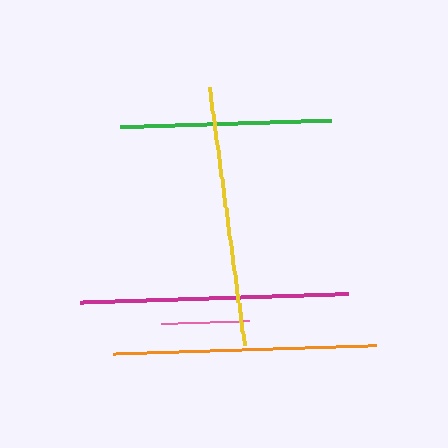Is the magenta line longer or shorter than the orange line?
The magenta line is longer than the orange line.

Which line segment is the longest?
The magenta line is the longest at approximately 268 pixels.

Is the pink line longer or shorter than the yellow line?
The yellow line is longer than the pink line.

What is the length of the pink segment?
The pink segment is approximately 88 pixels long.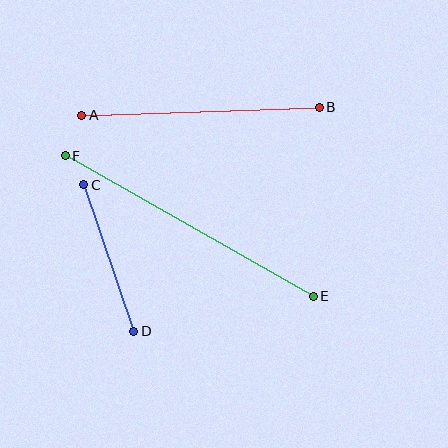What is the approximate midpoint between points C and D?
The midpoint is at approximately (109, 258) pixels.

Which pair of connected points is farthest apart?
Points E and F are farthest apart.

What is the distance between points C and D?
The distance is approximately 155 pixels.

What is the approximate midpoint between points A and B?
The midpoint is at approximately (201, 111) pixels.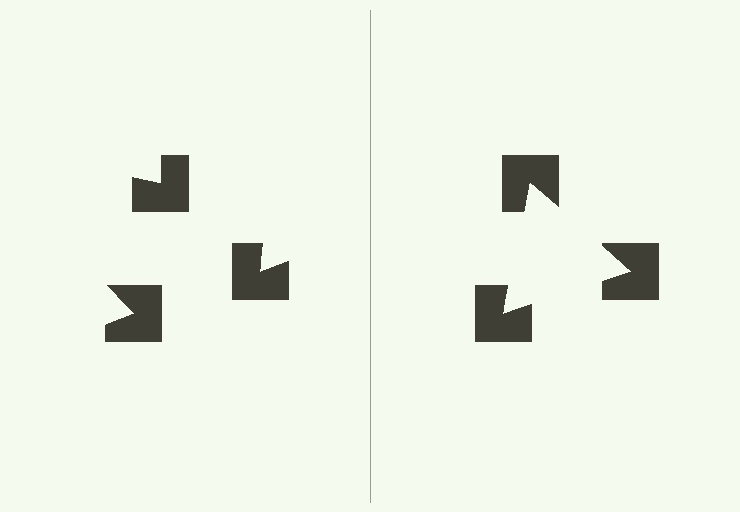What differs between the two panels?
The notched squares are positioned identically on both sides; only the wedge orientations differ. On the right they align to a triangle; on the left they are misaligned.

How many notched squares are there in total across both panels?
6 — 3 on each side.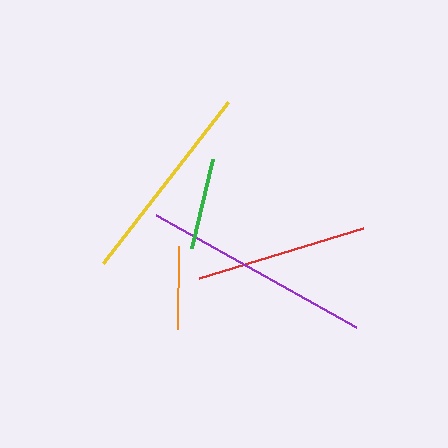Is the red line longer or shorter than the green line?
The red line is longer than the green line.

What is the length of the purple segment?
The purple segment is approximately 230 pixels long.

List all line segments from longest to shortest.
From longest to shortest: purple, yellow, red, green, orange.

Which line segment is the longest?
The purple line is the longest at approximately 230 pixels.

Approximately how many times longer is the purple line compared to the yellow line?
The purple line is approximately 1.1 times the length of the yellow line.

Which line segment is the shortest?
The orange line is the shortest at approximately 83 pixels.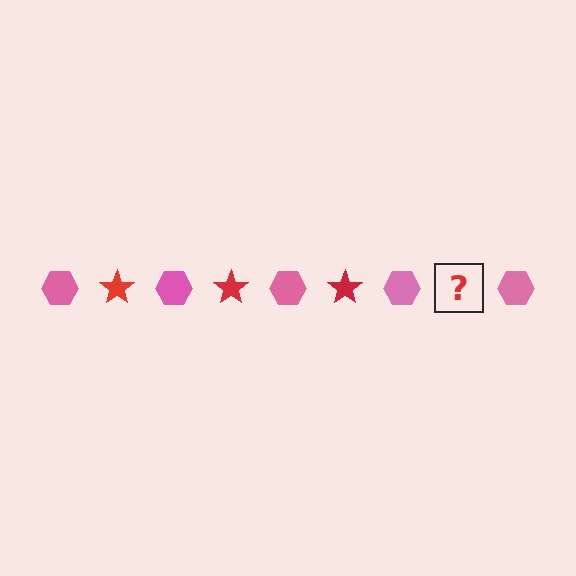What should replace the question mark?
The question mark should be replaced with a red star.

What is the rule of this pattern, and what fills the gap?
The rule is that the pattern alternates between pink hexagon and red star. The gap should be filled with a red star.